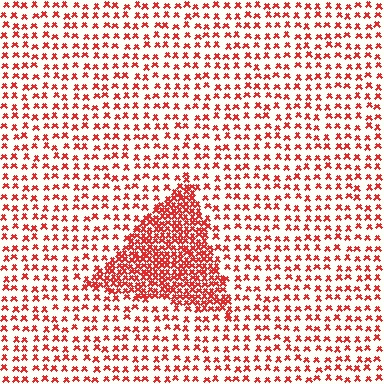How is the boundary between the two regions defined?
The boundary is defined by a change in element density (approximately 2.7x ratio). All elements are the same color, size, and shape.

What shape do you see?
I see a triangle.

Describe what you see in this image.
The image contains small red elements arranged at two different densities. A triangle-shaped region is visible where the elements are more densely packed than the surrounding area.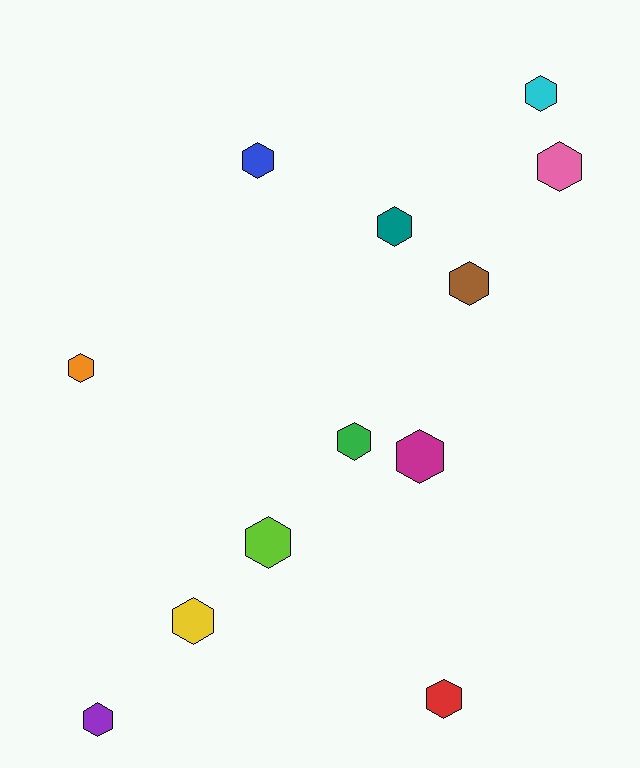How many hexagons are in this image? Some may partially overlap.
There are 12 hexagons.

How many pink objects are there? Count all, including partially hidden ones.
There is 1 pink object.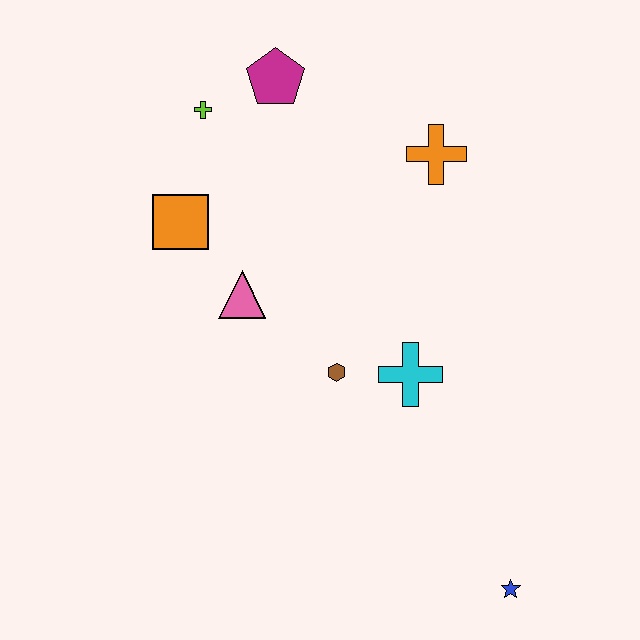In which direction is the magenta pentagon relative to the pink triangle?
The magenta pentagon is above the pink triangle.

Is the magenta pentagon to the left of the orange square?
No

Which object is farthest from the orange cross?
The blue star is farthest from the orange cross.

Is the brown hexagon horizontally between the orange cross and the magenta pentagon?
Yes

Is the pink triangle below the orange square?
Yes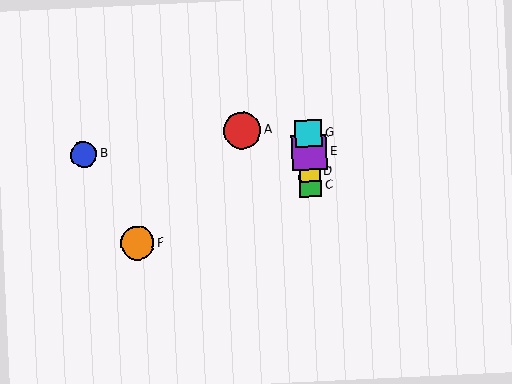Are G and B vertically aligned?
No, G is at x≈308 and B is at x≈83.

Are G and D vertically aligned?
Yes, both are at x≈308.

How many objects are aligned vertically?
4 objects (C, D, E, G) are aligned vertically.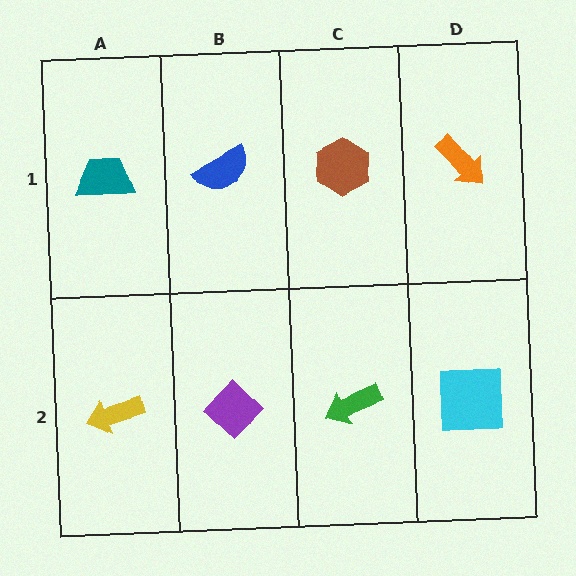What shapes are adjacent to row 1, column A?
A yellow arrow (row 2, column A), a blue semicircle (row 1, column B).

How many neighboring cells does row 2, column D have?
2.